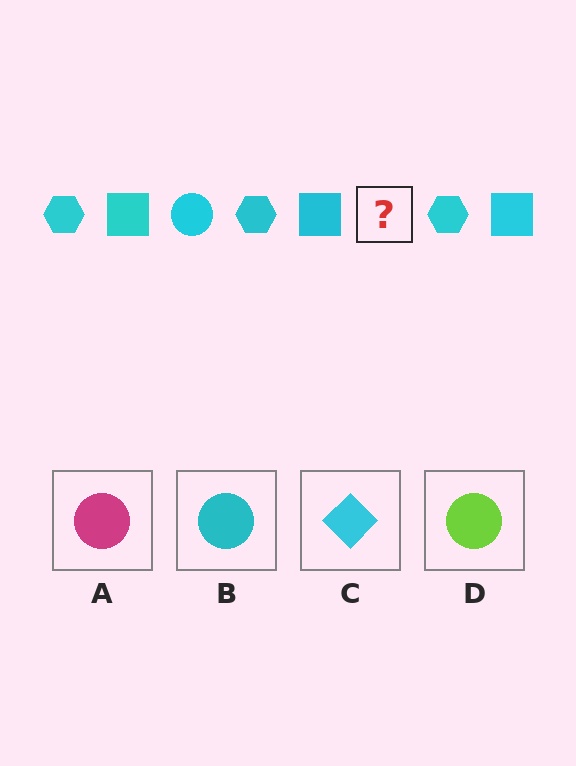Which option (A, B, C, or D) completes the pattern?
B.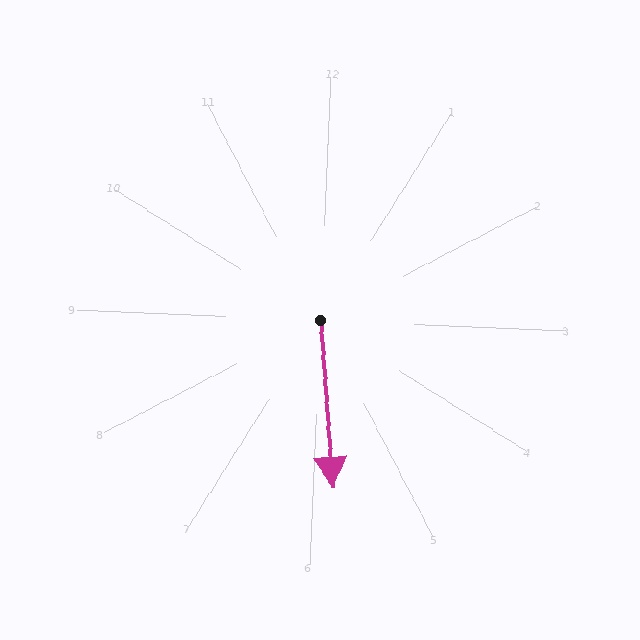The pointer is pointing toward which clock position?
Roughly 6 o'clock.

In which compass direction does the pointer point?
South.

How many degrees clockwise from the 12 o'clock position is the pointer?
Approximately 173 degrees.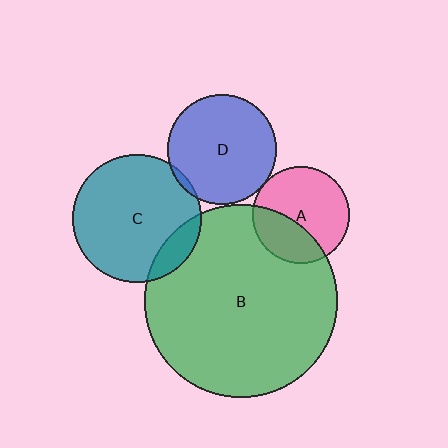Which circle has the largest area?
Circle B (green).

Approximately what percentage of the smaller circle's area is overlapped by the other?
Approximately 5%.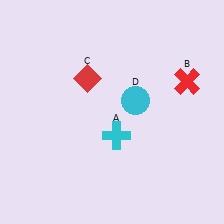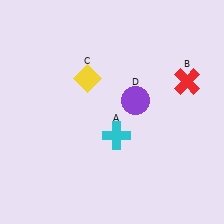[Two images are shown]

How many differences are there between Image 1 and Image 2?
There are 2 differences between the two images.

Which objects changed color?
C changed from red to yellow. D changed from cyan to purple.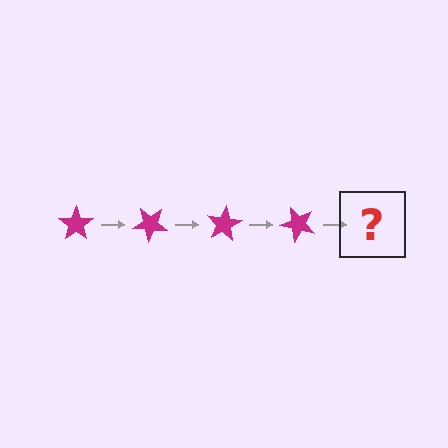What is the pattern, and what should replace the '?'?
The pattern is that the star rotates 40 degrees each step. The '?' should be a magenta star rotated 160 degrees.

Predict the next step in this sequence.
The next step is a magenta star rotated 160 degrees.